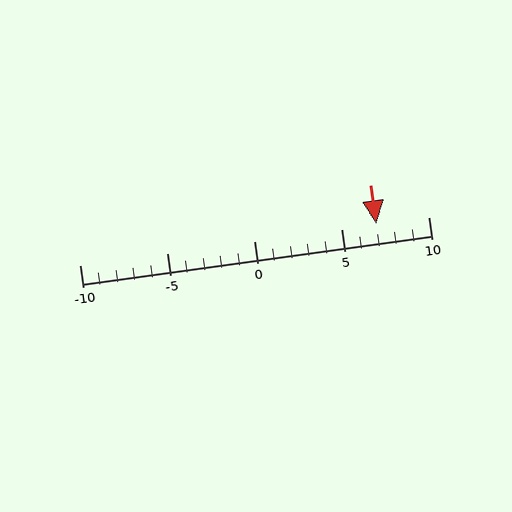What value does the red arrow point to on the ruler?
The red arrow points to approximately 7.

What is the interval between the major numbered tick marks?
The major tick marks are spaced 5 units apart.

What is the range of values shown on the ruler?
The ruler shows values from -10 to 10.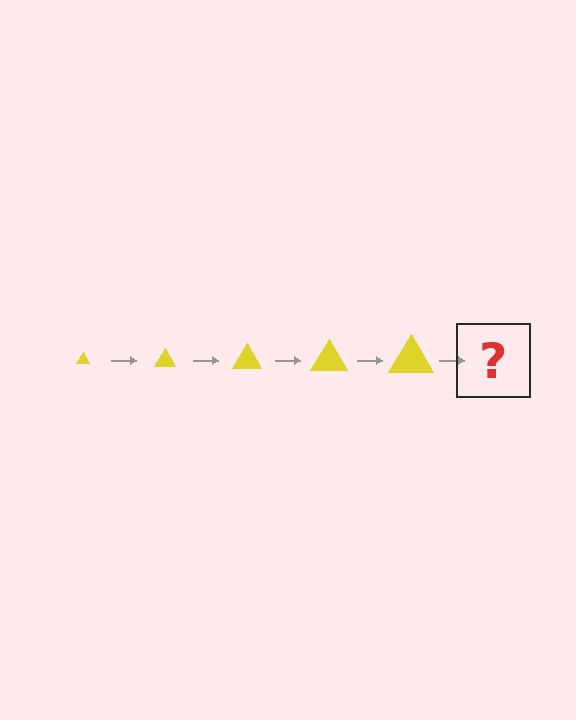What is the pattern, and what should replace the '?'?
The pattern is that the triangle gets progressively larger each step. The '?' should be a yellow triangle, larger than the previous one.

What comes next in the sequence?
The next element should be a yellow triangle, larger than the previous one.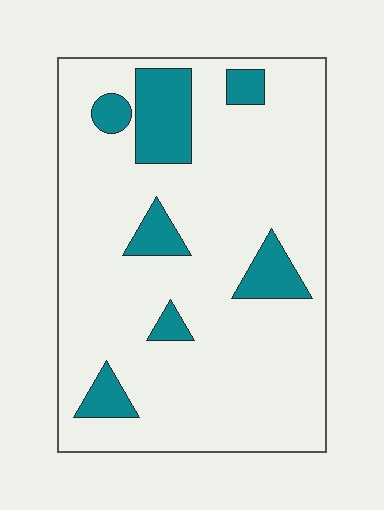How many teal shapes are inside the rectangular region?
7.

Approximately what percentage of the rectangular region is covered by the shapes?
Approximately 15%.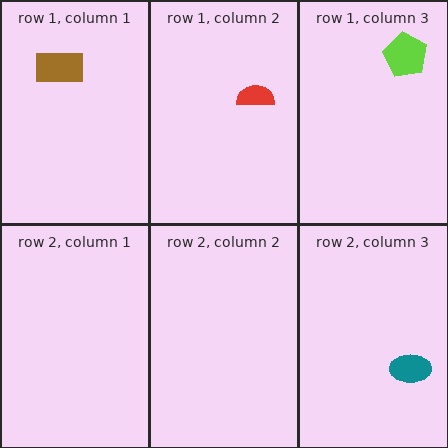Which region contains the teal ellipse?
The row 2, column 3 region.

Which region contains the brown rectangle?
The row 1, column 1 region.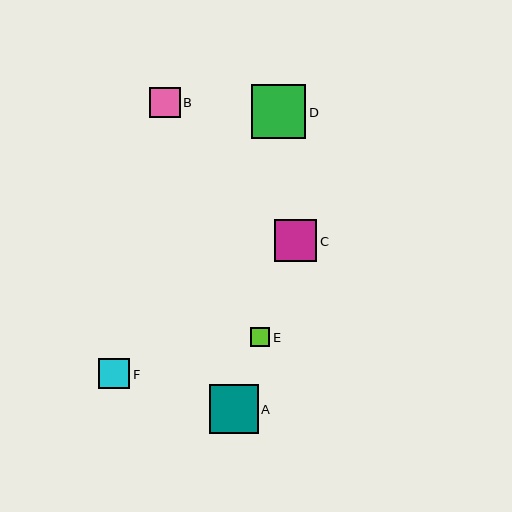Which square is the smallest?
Square E is the smallest with a size of approximately 19 pixels.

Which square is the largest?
Square D is the largest with a size of approximately 54 pixels.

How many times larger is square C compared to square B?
Square C is approximately 1.4 times the size of square B.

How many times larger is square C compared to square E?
Square C is approximately 2.2 times the size of square E.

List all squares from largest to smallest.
From largest to smallest: D, A, C, F, B, E.